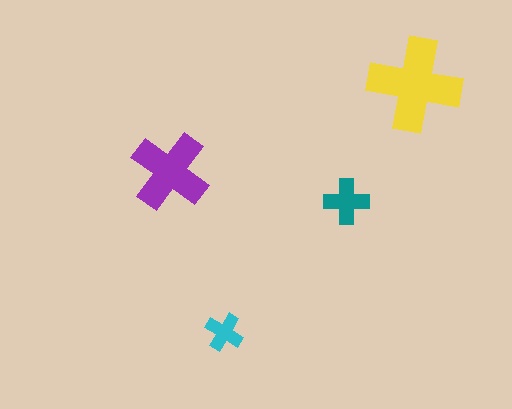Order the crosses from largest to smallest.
the yellow one, the purple one, the teal one, the cyan one.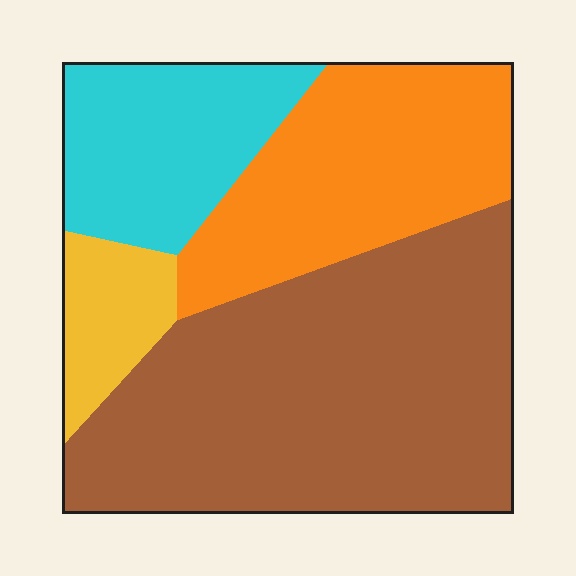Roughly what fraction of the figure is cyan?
Cyan takes up about one sixth (1/6) of the figure.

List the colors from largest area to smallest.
From largest to smallest: brown, orange, cyan, yellow.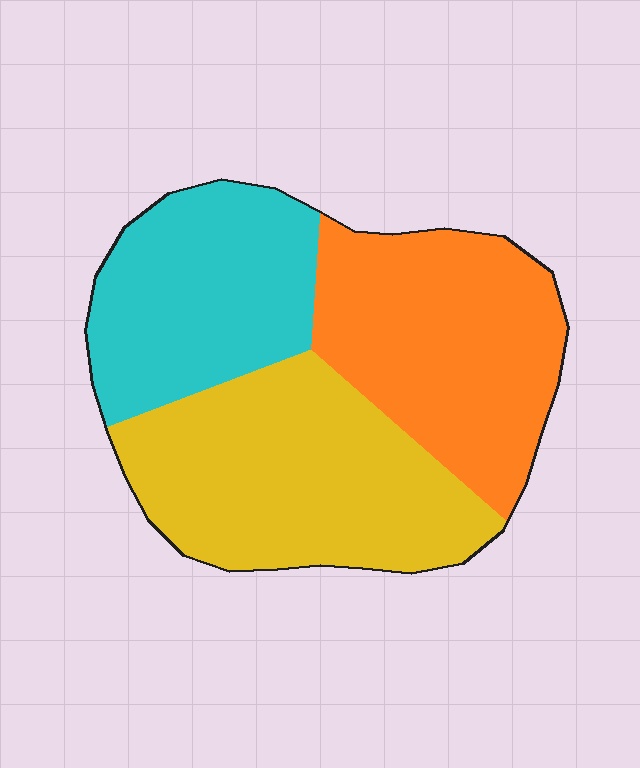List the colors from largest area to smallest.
From largest to smallest: yellow, orange, cyan.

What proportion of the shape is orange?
Orange covers about 35% of the shape.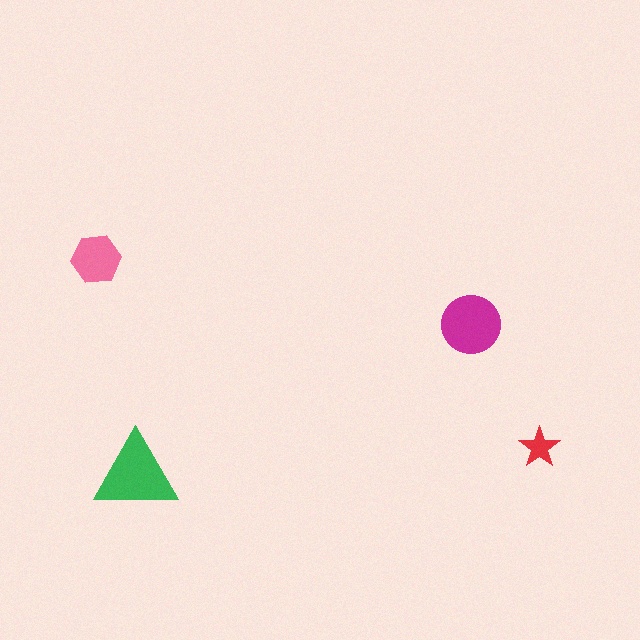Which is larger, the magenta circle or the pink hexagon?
The magenta circle.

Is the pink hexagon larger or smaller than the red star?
Larger.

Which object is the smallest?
The red star.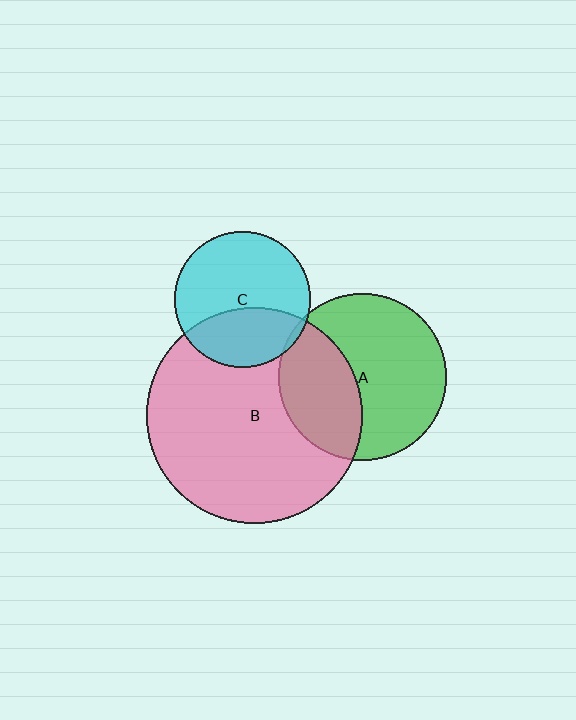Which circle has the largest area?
Circle B (pink).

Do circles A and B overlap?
Yes.